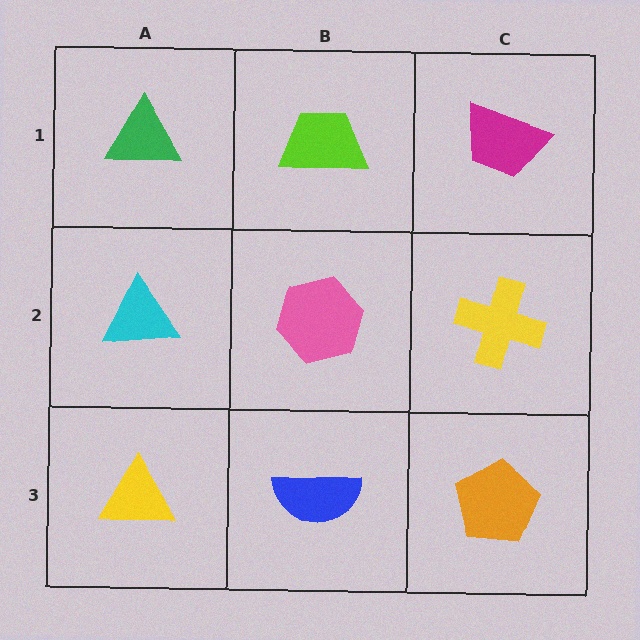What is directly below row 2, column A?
A yellow triangle.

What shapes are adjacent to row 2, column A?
A green triangle (row 1, column A), a yellow triangle (row 3, column A), a pink hexagon (row 2, column B).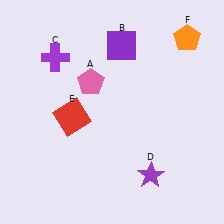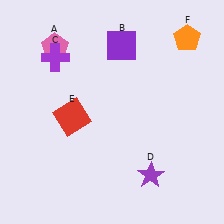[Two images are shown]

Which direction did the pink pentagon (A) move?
The pink pentagon (A) moved left.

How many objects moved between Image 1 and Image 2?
1 object moved between the two images.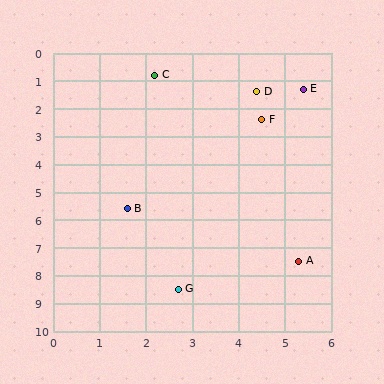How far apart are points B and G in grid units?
Points B and G are about 3.1 grid units apart.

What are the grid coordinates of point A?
Point A is at approximately (5.3, 7.5).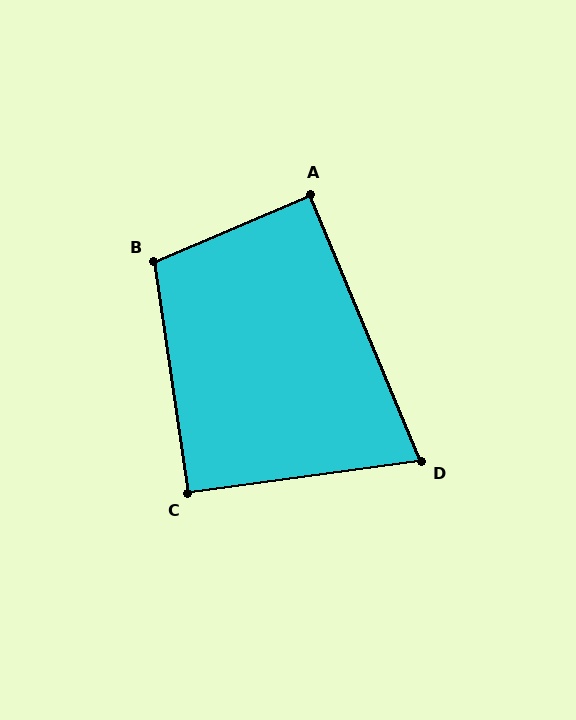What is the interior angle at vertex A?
Approximately 90 degrees (approximately right).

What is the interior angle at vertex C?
Approximately 90 degrees (approximately right).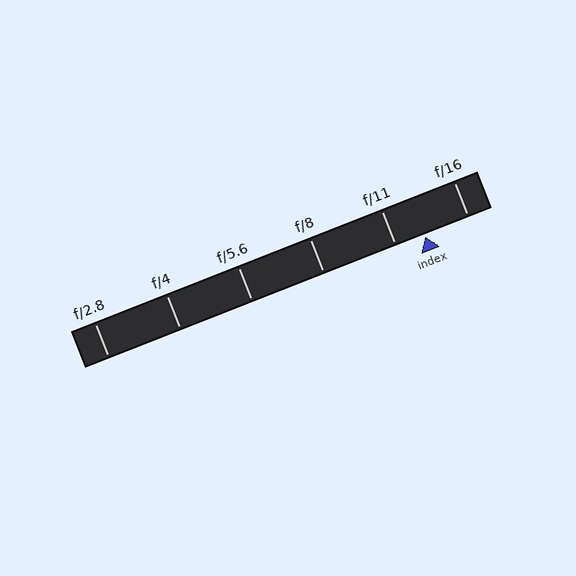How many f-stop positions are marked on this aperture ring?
There are 6 f-stop positions marked.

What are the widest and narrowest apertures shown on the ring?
The widest aperture shown is f/2.8 and the narrowest is f/16.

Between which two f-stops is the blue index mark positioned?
The index mark is between f/11 and f/16.